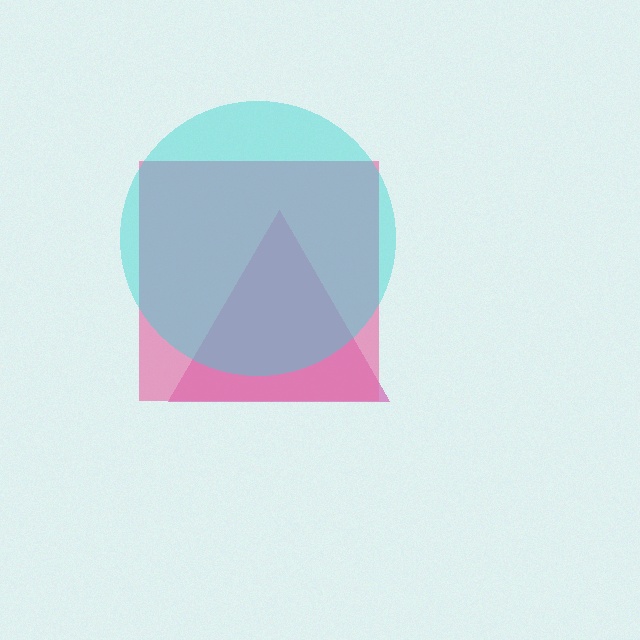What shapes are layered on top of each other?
The layered shapes are: a magenta triangle, a pink square, a cyan circle.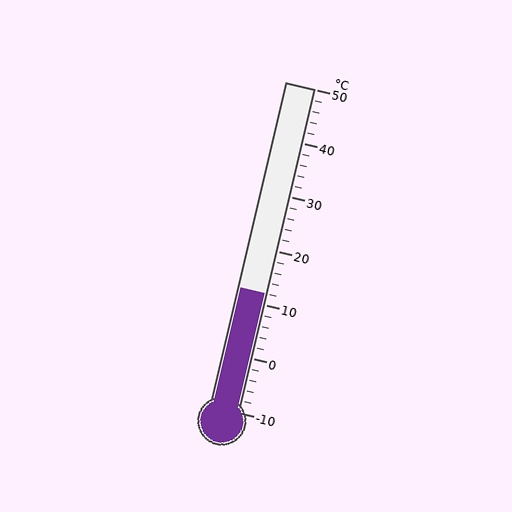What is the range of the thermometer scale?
The thermometer scale ranges from -10°C to 50°C.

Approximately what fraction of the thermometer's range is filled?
The thermometer is filled to approximately 35% of its range.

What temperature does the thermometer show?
The thermometer shows approximately 12°C.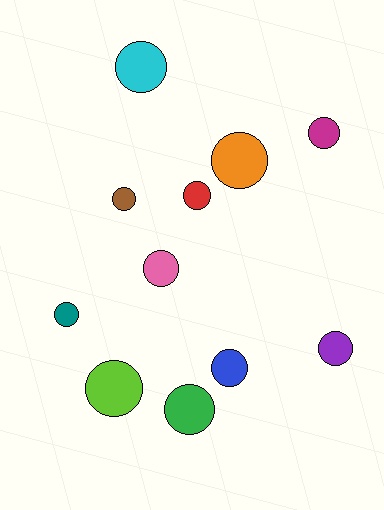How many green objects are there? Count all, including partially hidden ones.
There is 1 green object.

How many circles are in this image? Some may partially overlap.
There are 11 circles.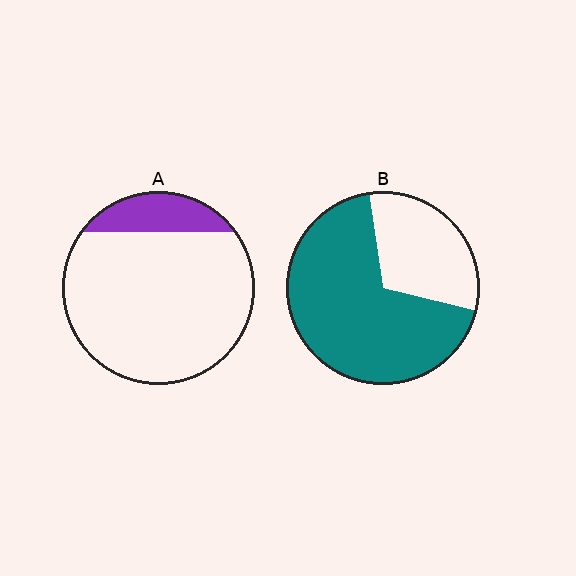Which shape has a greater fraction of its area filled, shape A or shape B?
Shape B.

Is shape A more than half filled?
No.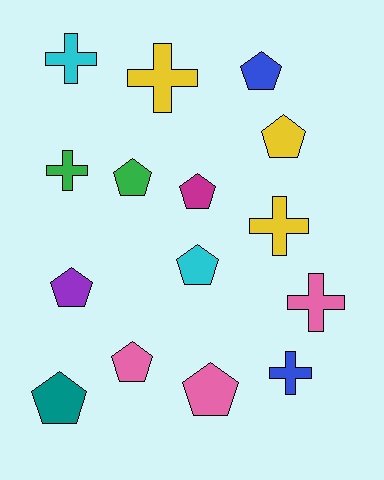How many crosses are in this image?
There are 6 crosses.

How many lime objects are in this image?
There are no lime objects.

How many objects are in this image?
There are 15 objects.